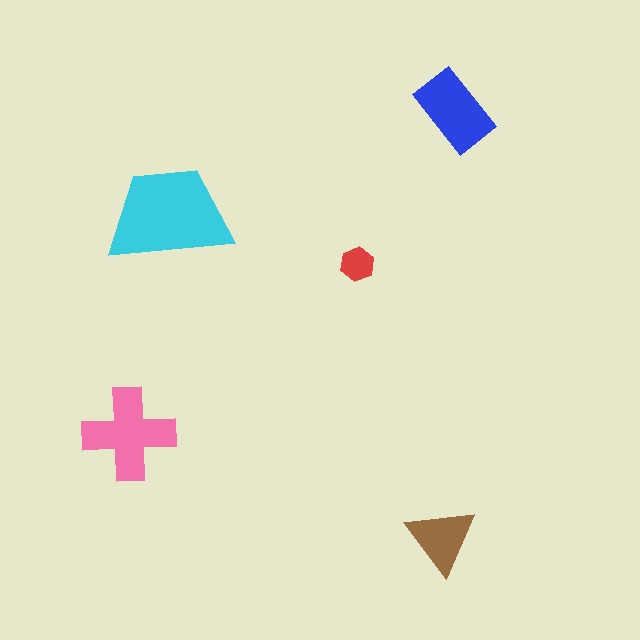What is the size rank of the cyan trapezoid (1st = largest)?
1st.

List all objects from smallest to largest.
The red hexagon, the brown triangle, the blue rectangle, the pink cross, the cyan trapezoid.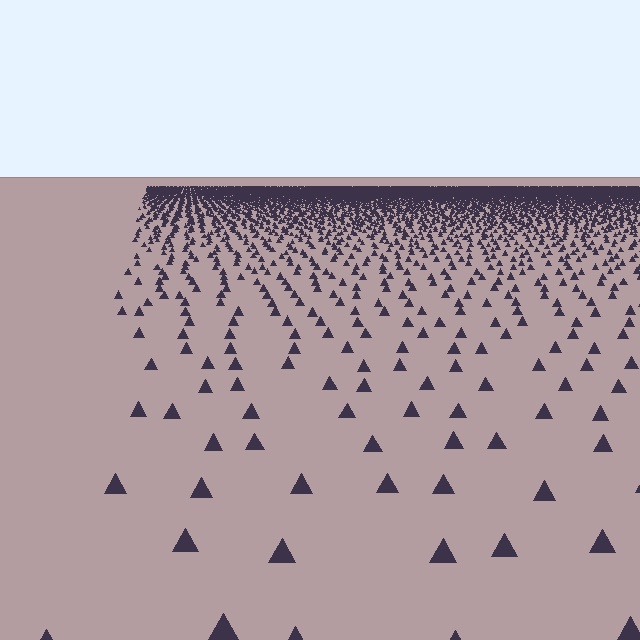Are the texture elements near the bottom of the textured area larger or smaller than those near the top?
Larger. Near the bottom, elements are closer to the viewer and appear at a bigger on-screen size.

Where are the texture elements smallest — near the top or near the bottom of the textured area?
Near the top.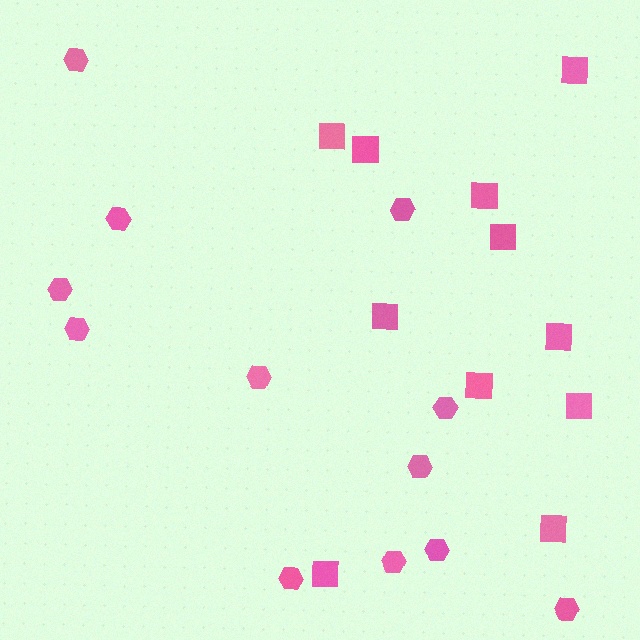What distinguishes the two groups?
There are 2 groups: one group of squares (11) and one group of hexagons (12).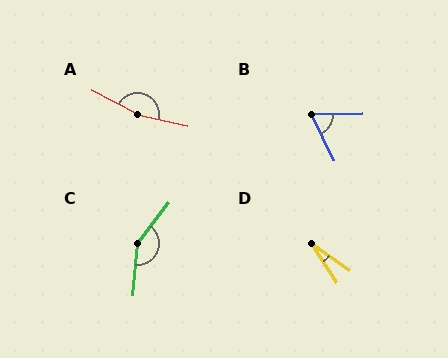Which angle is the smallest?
D, at approximately 22 degrees.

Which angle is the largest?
A, at approximately 164 degrees.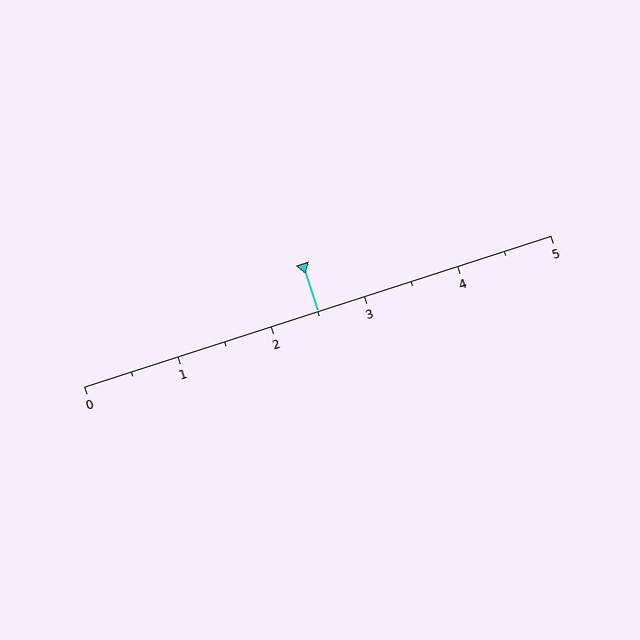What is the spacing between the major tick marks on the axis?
The major ticks are spaced 1 apart.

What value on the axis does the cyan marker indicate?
The marker indicates approximately 2.5.